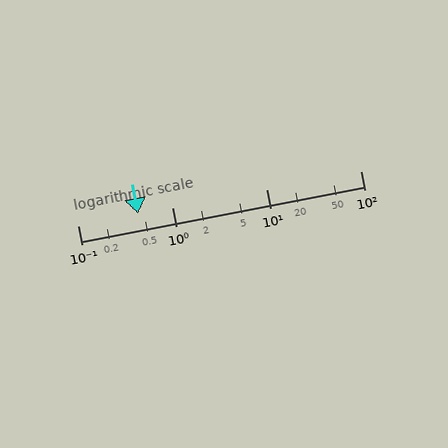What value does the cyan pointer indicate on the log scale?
The pointer indicates approximately 0.44.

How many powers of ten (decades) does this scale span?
The scale spans 3 decades, from 0.1 to 100.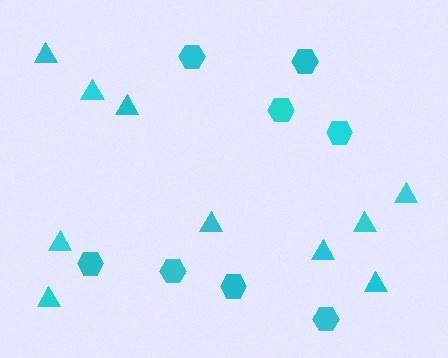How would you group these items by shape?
There are 2 groups: one group of hexagons (8) and one group of triangles (10).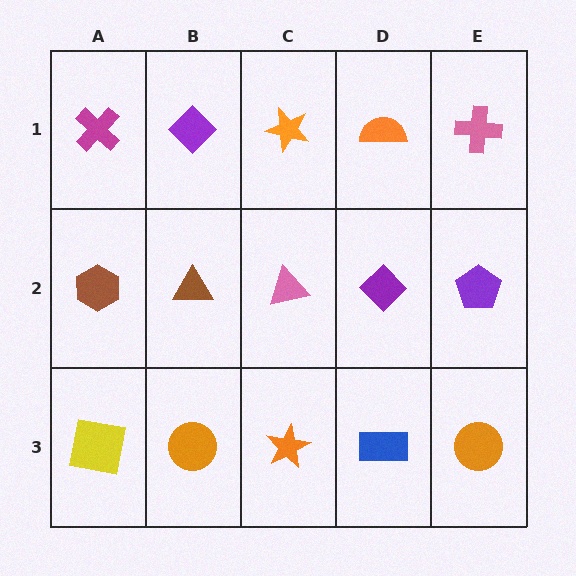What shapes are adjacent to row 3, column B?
A brown triangle (row 2, column B), a yellow square (row 3, column A), an orange star (row 3, column C).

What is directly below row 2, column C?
An orange star.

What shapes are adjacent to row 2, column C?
An orange star (row 1, column C), an orange star (row 3, column C), a brown triangle (row 2, column B), a purple diamond (row 2, column D).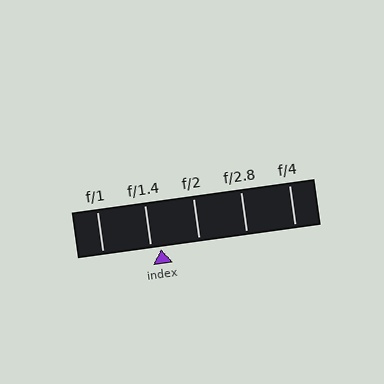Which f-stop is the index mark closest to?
The index mark is closest to f/1.4.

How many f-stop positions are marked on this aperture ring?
There are 5 f-stop positions marked.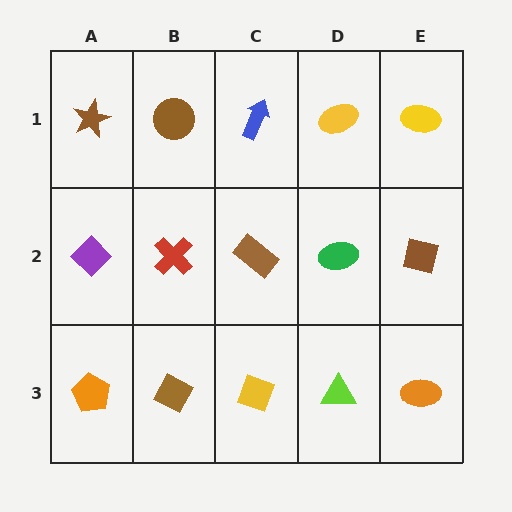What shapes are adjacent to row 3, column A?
A purple diamond (row 2, column A), a brown diamond (row 3, column B).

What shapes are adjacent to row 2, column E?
A yellow ellipse (row 1, column E), an orange ellipse (row 3, column E), a green ellipse (row 2, column D).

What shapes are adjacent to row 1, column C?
A brown rectangle (row 2, column C), a brown circle (row 1, column B), a yellow ellipse (row 1, column D).